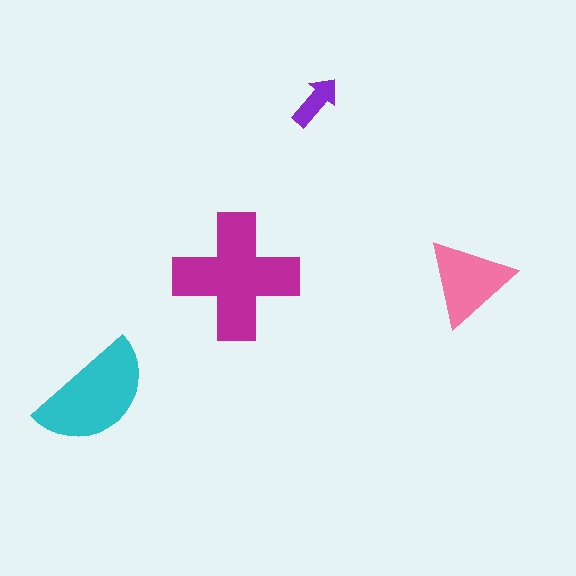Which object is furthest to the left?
The cyan semicircle is leftmost.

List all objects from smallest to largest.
The purple arrow, the pink triangle, the cyan semicircle, the magenta cross.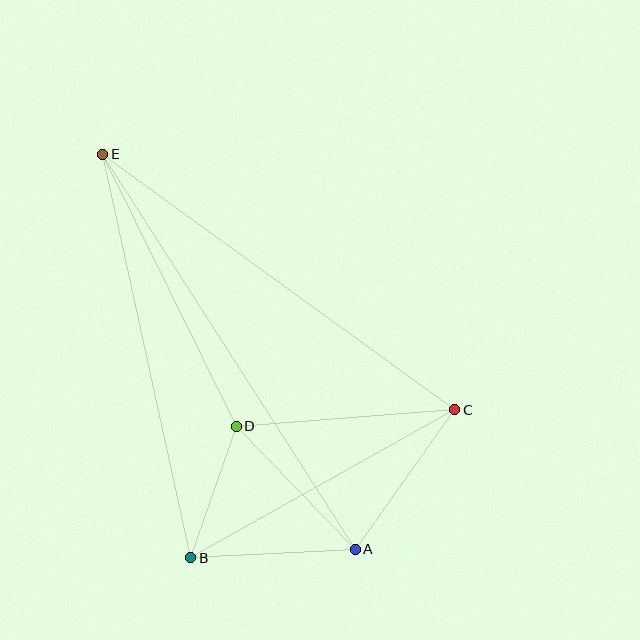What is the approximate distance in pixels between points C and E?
The distance between C and E is approximately 435 pixels.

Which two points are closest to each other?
Points B and D are closest to each other.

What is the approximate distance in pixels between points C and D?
The distance between C and D is approximately 219 pixels.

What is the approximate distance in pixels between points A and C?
The distance between A and C is approximately 171 pixels.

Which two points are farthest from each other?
Points A and E are farthest from each other.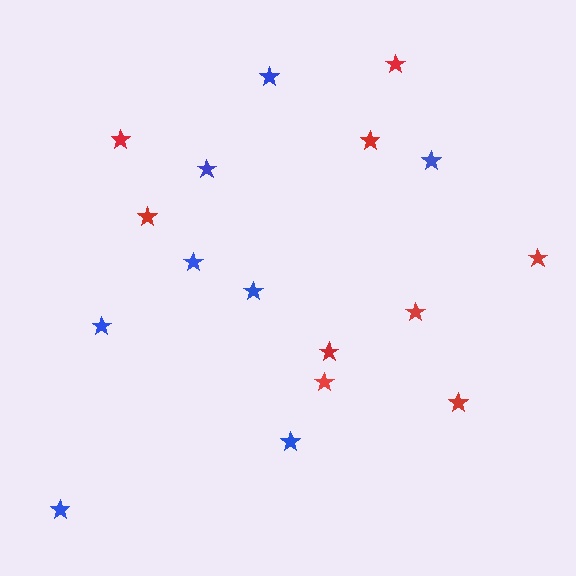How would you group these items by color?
There are 2 groups: one group of blue stars (8) and one group of red stars (9).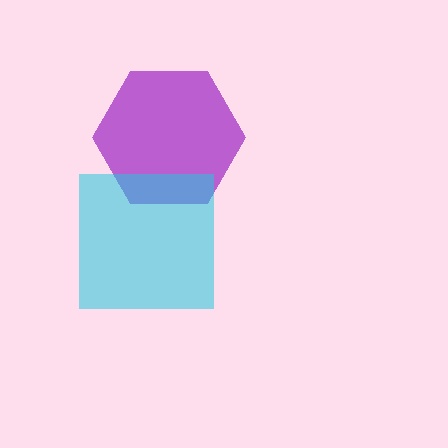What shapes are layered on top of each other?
The layered shapes are: a purple hexagon, a cyan square.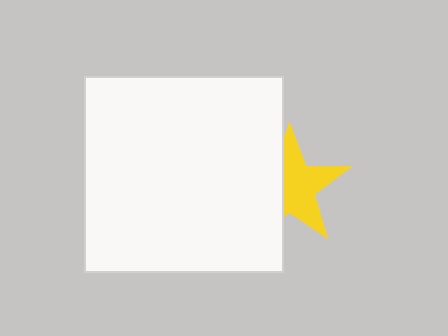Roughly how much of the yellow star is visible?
About half of it is visible (roughly 61%).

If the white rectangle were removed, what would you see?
You would see the complete yellow star.